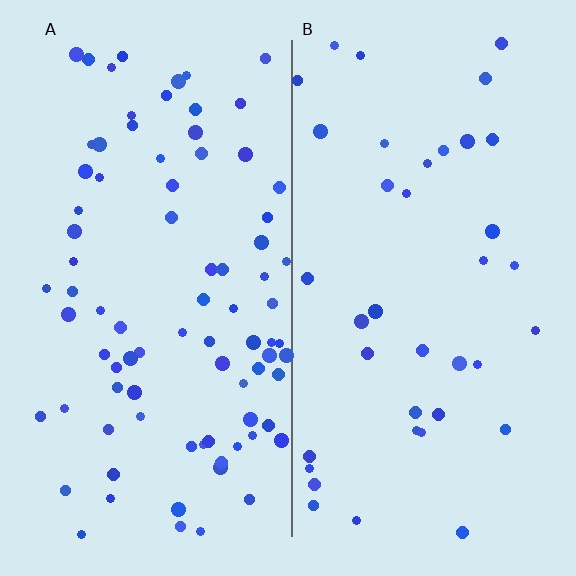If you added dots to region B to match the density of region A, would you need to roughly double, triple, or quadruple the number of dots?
Approximately double.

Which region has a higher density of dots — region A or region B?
A (the left).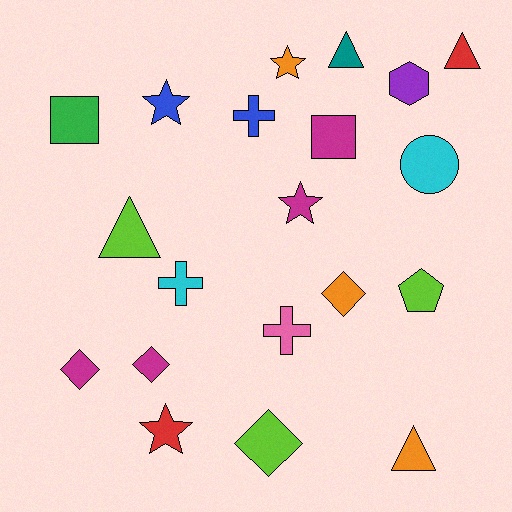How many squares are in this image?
There are 2 squares.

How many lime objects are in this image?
There are 3 lime objects.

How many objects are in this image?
There are 20 objects.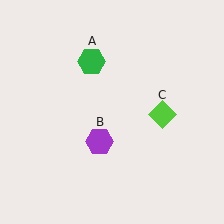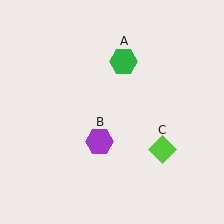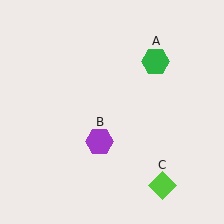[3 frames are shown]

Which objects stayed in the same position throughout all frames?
Purple hexagon (object B) remained stationary.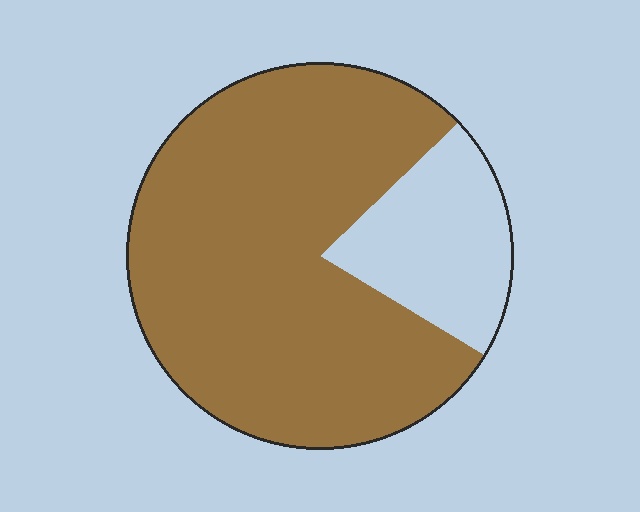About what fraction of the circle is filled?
About four fifths (4/5).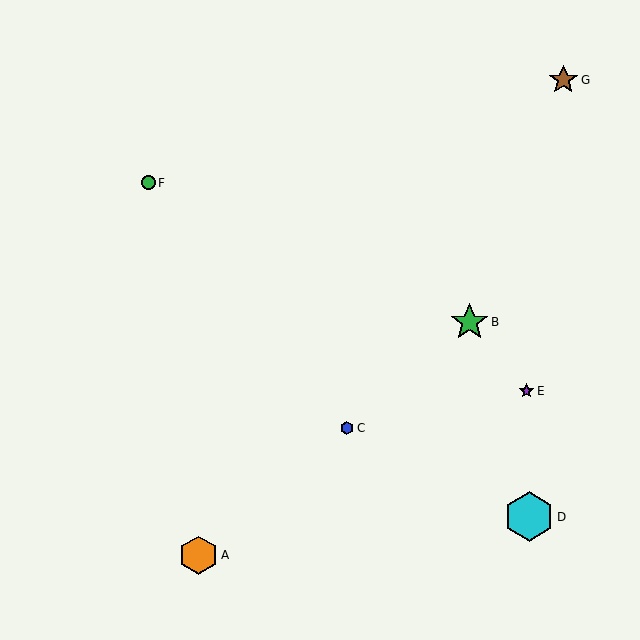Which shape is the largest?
The cyan hexagon (labeled D) is the largest.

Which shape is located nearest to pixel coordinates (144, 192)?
The green circle (labeled F) at (148, 183) is nearest to that location.